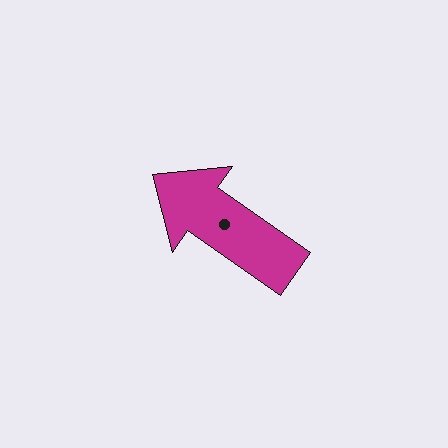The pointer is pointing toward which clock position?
Roughly 10 o'clock.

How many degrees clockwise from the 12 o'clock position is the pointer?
Approximately 305 degrees.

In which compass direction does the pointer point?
Northwest.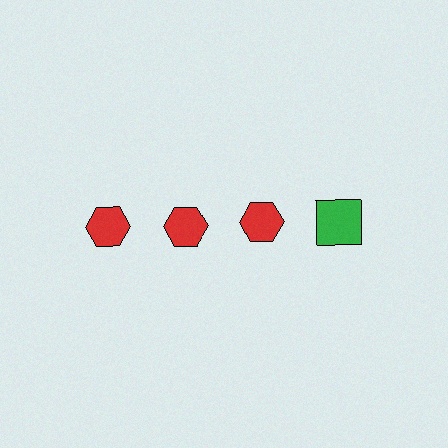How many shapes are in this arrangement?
There are 4 shapes arranged in a grid pattern.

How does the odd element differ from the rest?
It differs in both color (green instead of red) and shape (square instead of hexagon).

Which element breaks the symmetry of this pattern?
The green square in the top row, second from right column breaks the symmetry. All other shapes are red hexagons.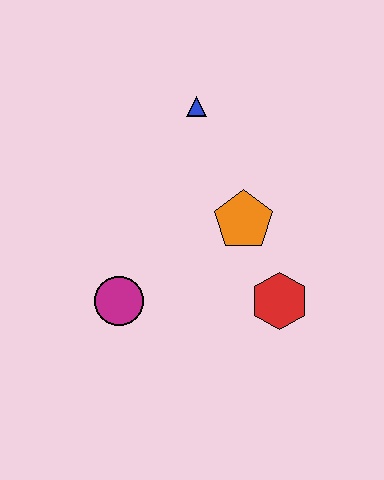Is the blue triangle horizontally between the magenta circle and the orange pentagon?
Yes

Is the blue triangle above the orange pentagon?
Yes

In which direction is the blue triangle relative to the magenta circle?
The blue triangle is above the magenta circle.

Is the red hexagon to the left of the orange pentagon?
No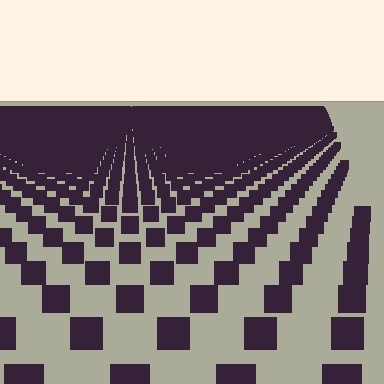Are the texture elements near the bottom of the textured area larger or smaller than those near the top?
Larger. Near the bottom, elements are closer to the viewer and appear at a bigger on-screen size.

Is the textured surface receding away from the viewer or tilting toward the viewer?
The surface is receding away from the viewer. Texture elements get smaller and denser toward the top.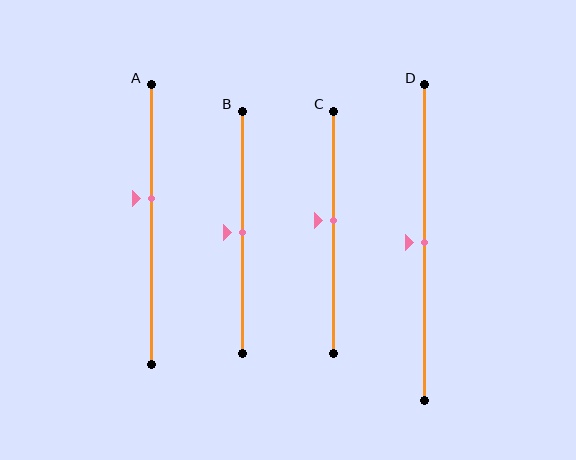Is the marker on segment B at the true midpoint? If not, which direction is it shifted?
Yes, the marker on segment B is at the true midpoint.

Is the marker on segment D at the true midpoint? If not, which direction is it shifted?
Yes, the marker on segment D is at the true midpoint.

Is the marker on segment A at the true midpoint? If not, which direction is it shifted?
No, the marker on segment A is shifted upward by about 9% of the segment length.